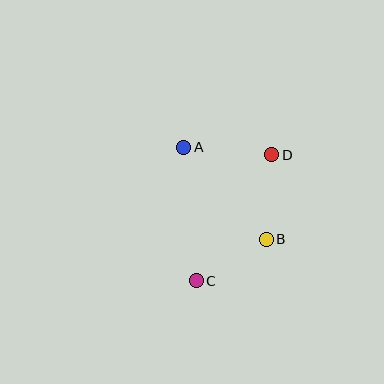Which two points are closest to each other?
Points B and C are closest to each other.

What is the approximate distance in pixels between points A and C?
The distance between A and C is approximately 134 pixels.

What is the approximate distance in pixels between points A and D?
The distance between A and D is approximately 88 pixels.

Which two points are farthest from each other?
Points C and D are farthest from each other.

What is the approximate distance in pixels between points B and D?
The distance between B and D is approximately 84 pixels.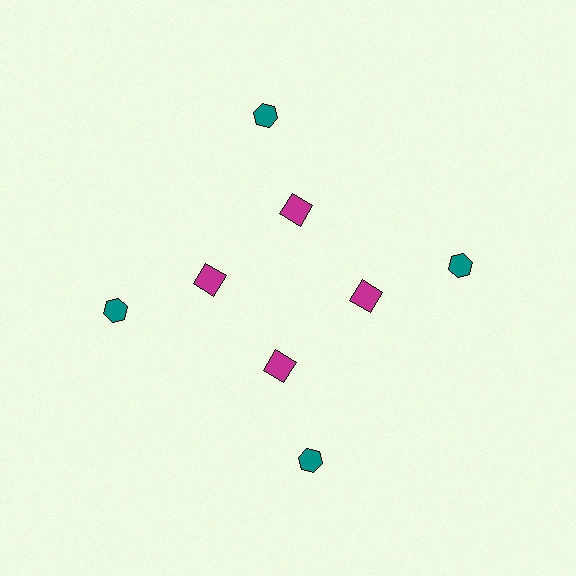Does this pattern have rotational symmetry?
Yes, this pattern has 4-fold rotational symmetry. It looks the same after rotating 90 degrees around the center.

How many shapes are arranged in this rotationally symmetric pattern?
There are 8 shapes, arranged in 4 groups of 2.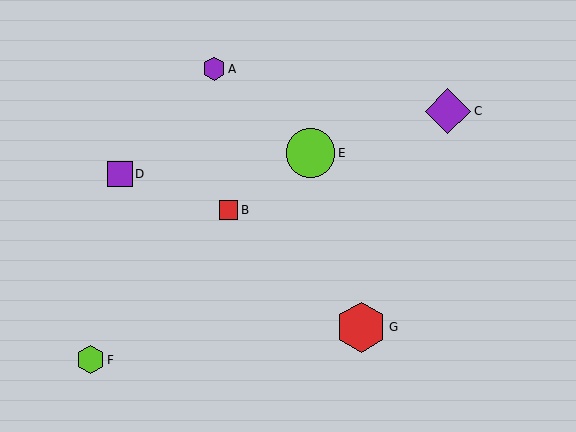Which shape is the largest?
The red hexagon (labeled G) is the largest.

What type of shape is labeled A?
Shape A is a purple hexagon.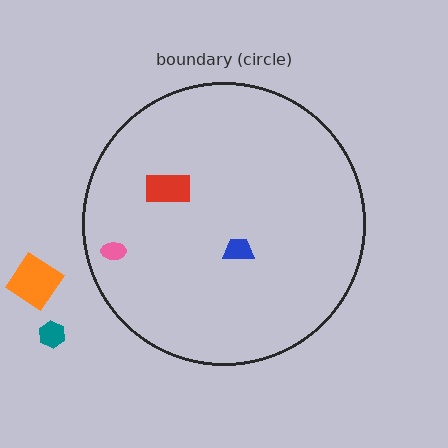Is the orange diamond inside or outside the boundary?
Outside.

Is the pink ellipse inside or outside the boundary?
Inside.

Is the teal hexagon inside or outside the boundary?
Outside.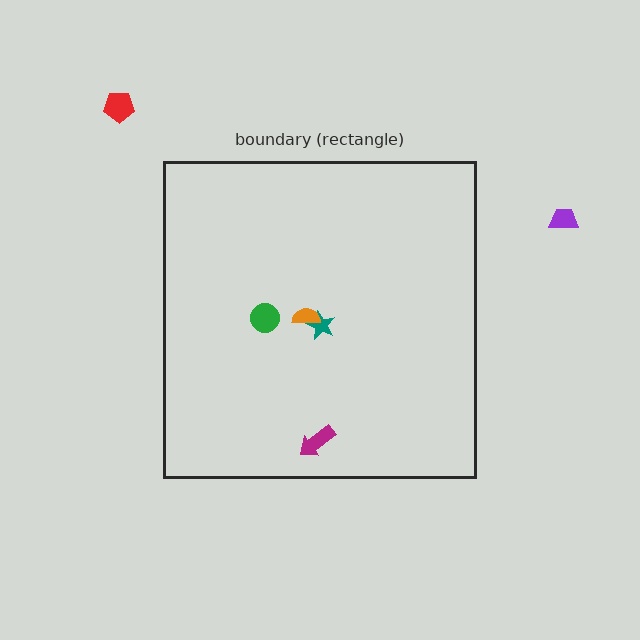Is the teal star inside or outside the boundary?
Inside.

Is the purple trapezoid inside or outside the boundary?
Outside.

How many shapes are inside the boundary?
4 inside, 2 outside.